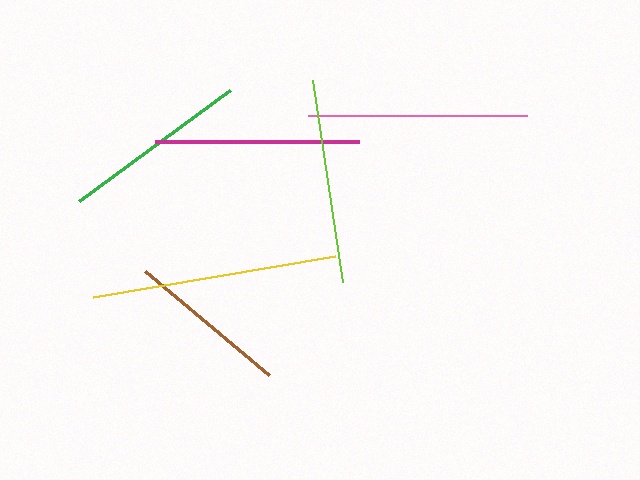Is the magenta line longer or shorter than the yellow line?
The yellow line is longer than the magenta line.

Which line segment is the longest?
The yellow line is the longest at approximately 245 pixels.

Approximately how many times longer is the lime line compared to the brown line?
The lime line is approximately 1.3 times the length of the brown line.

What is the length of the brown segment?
The brown segment is approximately 162 pixels long.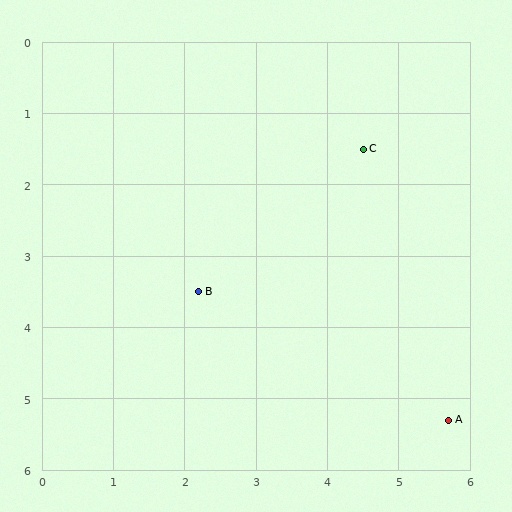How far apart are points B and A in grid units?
Points B and A are about 3.9 grid units apart.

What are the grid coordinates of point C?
Point C is at approximately (4.5, 1.5).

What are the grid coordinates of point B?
Point B is at approximately (2.2, 3.5).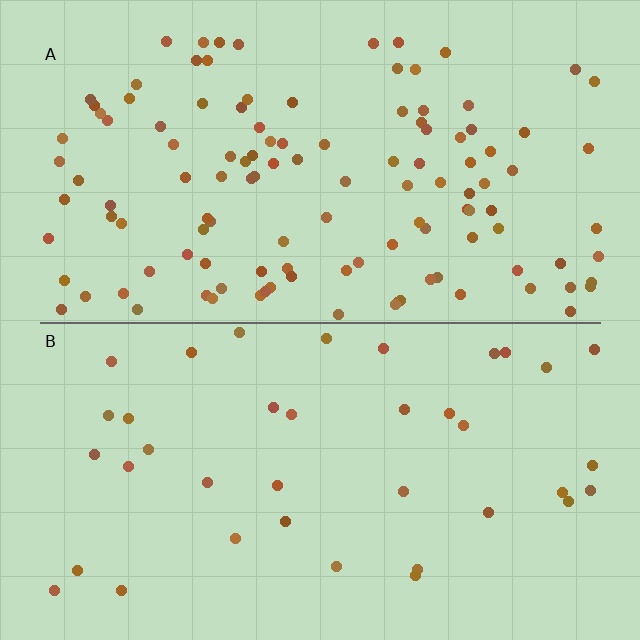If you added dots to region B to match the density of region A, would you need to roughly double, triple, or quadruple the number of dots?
Approximately triple.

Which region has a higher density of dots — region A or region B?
A (the top).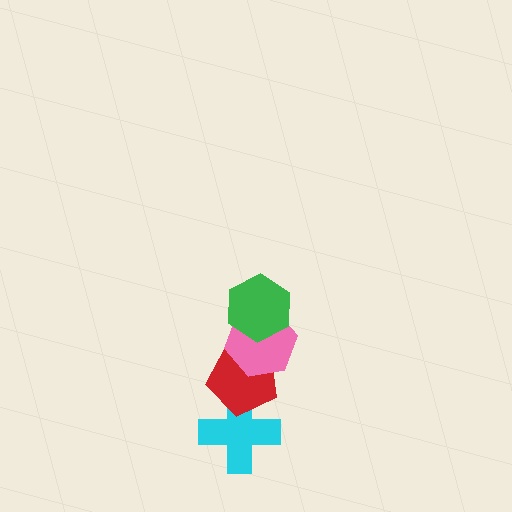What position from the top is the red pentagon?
The red pentagon is 3rd from the top.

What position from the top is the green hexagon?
The green hexagon is 1st from the top.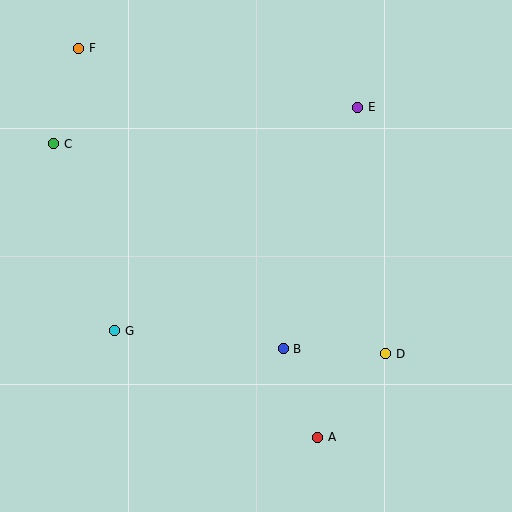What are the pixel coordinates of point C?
Point C is at (54, 144).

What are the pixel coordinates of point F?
Point F is at (79, 48).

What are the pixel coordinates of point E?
Point E is at (358, 107).